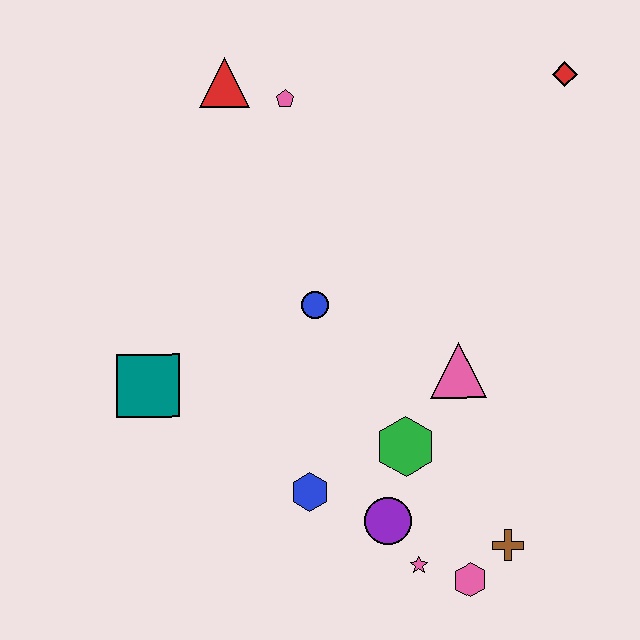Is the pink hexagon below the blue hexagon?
Yes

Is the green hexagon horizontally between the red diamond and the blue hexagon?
Yes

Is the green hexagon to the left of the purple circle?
No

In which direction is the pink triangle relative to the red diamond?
The pink triangle is below the red diamond.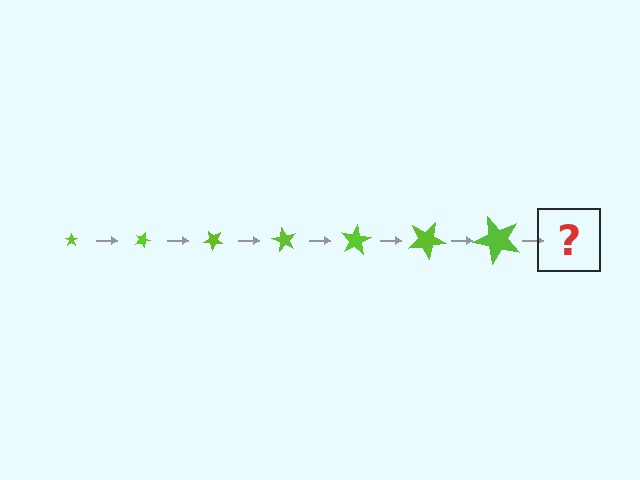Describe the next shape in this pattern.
It should be a star, larger than the previous one and rotated 140 degrees from the start.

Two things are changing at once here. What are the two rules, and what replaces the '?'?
The two rules are that the star grows larger each step and it rotates 20 degrees each step. The '?' should be a star, larger than the previous one and rotated 140 degrees from the start.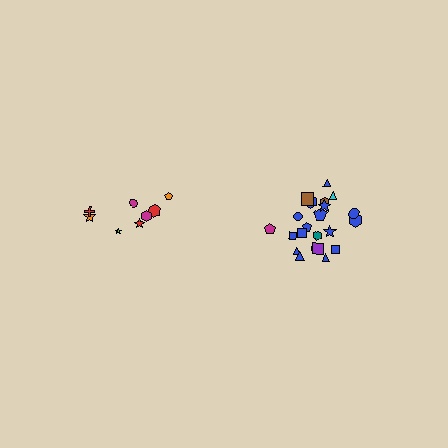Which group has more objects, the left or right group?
The right group.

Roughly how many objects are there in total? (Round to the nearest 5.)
Roughly 30 objects in total.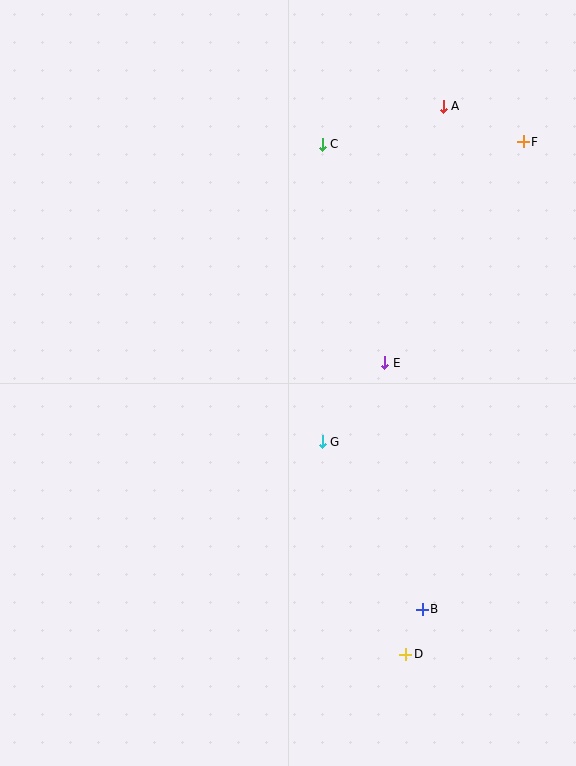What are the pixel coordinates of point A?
Point A is at (443, 106).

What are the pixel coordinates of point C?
Point C is at (322, 144).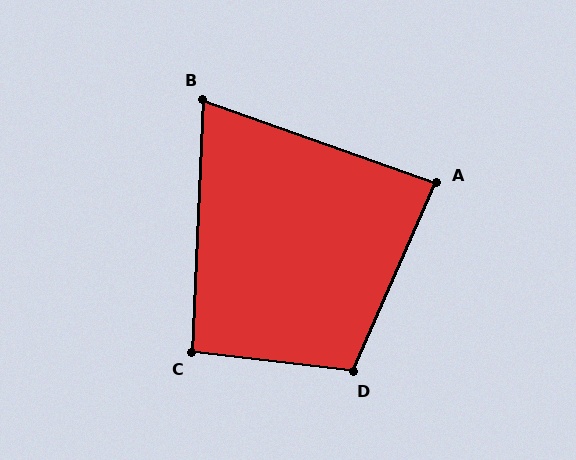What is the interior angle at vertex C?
Approximately 94 degrees (approximately right).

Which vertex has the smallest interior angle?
B, at approximately 73 degrees.